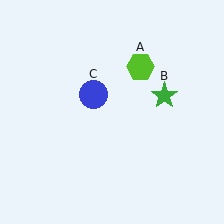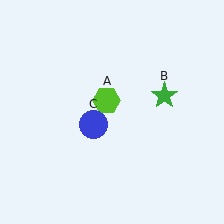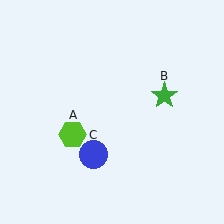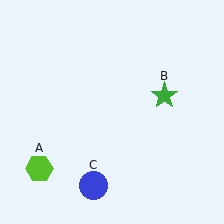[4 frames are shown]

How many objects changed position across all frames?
2 objects changed position: lime hexagon (object A), blue circle (object C).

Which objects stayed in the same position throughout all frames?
Green star (object B) remained stationary.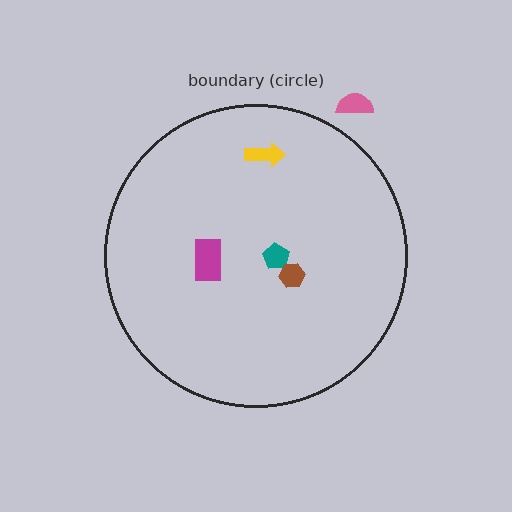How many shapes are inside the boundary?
4 inside, 1 outside.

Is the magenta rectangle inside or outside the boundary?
Inside.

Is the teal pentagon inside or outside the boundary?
Inside.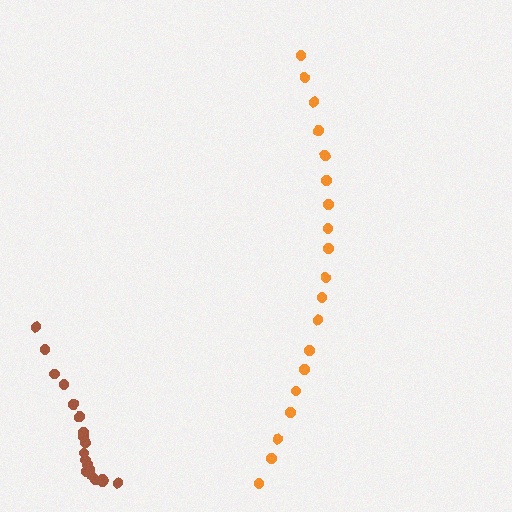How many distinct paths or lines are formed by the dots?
There are 2 distinct paths.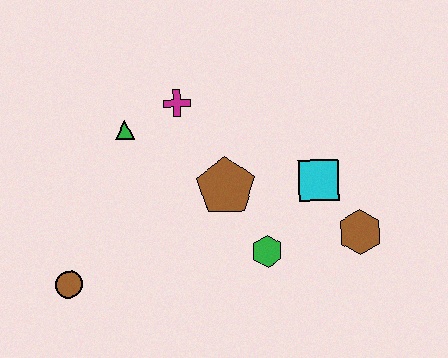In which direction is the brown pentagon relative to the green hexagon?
The brown pentagon is above the green hexagon.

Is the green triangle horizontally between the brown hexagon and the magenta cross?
No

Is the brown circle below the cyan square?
Yes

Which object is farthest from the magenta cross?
The brown hexagon is farthest from the magenta cross.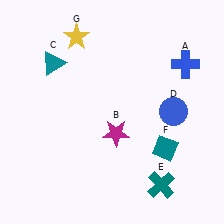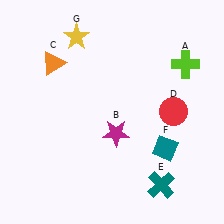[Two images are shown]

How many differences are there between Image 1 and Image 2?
There are 3 differences between the two images.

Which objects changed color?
A changed from blue to lime. C changed from teal to orange. D changed from blue to red.